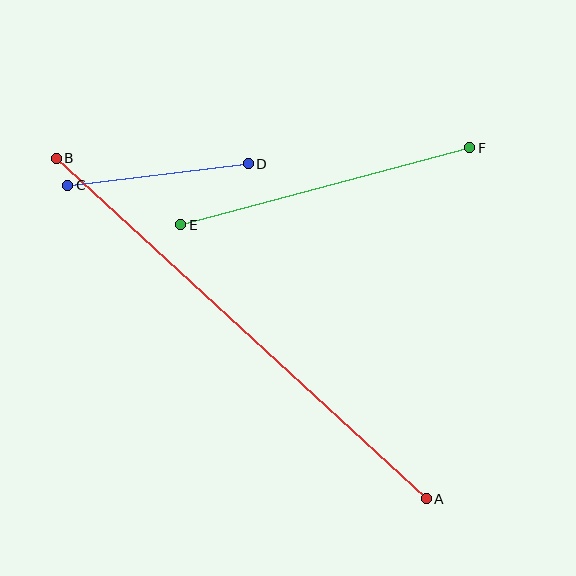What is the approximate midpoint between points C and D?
The midpoint is at approximately (158, 174) pixels.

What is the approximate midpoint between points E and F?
The midpoint is at approximately (325, 186) pixels.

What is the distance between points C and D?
The distance is approximately 182 pixels.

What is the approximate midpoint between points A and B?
The midpoint is at approximately (241, 329) pixels.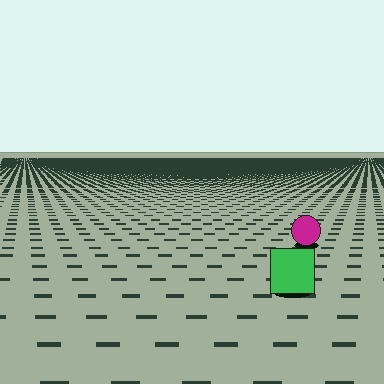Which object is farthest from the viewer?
The magenta circle is farthest from the viewer. It appears smaller and the ground texture around it is denser.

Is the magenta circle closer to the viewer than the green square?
No. The green square is closer — you can tell from the texture gradient: the ground texture is coarser near it.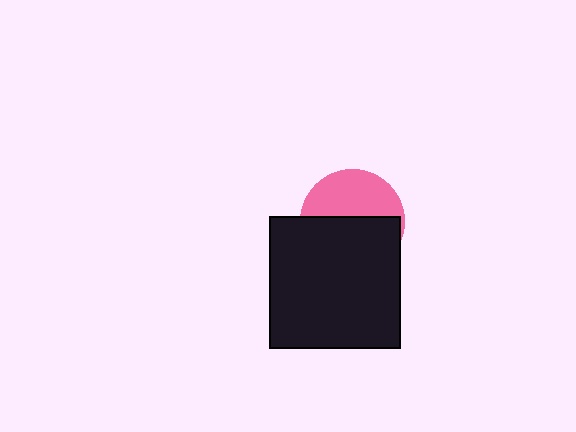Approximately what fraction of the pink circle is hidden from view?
Roughly 57% of the pink circle is hidden behind the black square.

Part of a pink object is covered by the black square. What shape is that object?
It is a circle.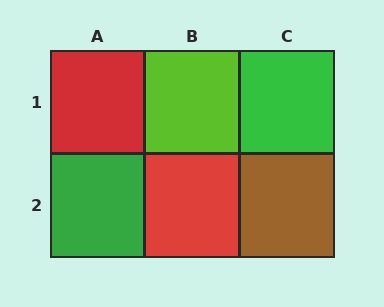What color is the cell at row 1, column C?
Green.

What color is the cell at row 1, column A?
Red.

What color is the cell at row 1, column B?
Lime.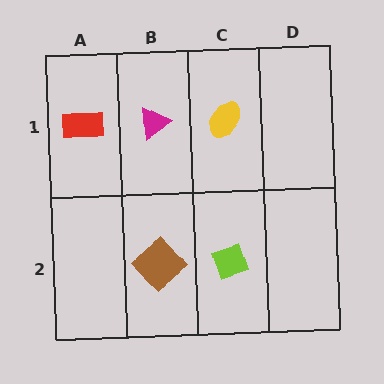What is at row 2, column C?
A lime diamond.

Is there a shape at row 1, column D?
No, that cell is empty.